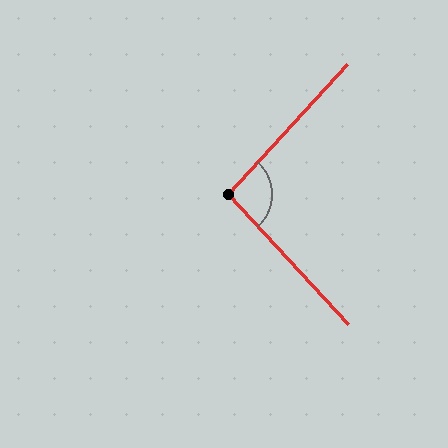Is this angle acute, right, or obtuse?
It is approximately a right angle.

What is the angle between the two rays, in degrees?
Approximately 95 degrees.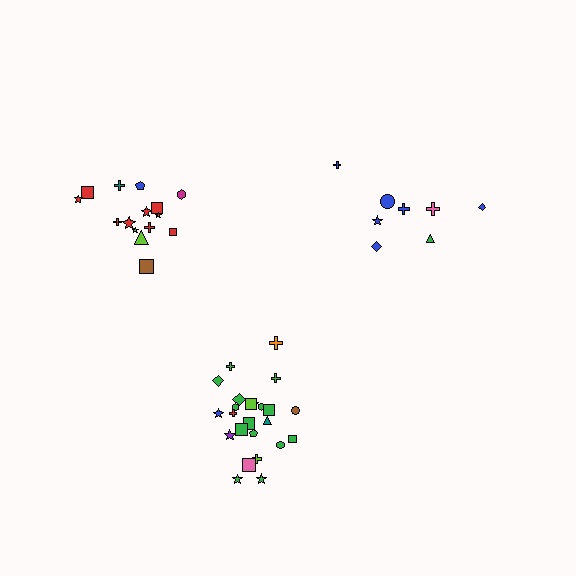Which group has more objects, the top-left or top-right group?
The top-left group.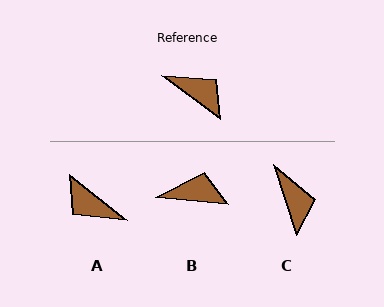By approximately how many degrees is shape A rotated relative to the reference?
Approximately 178 degrees counter-clockwise.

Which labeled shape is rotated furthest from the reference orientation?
A, about 178 degrees away.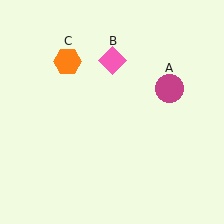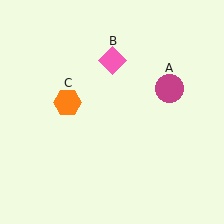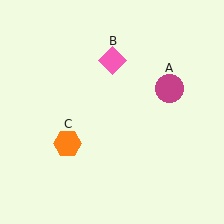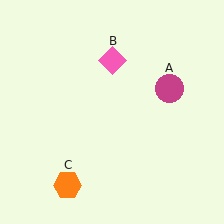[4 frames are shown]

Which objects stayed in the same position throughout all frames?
Magenta circle (object A) and pink diamond (object B) remained stationary.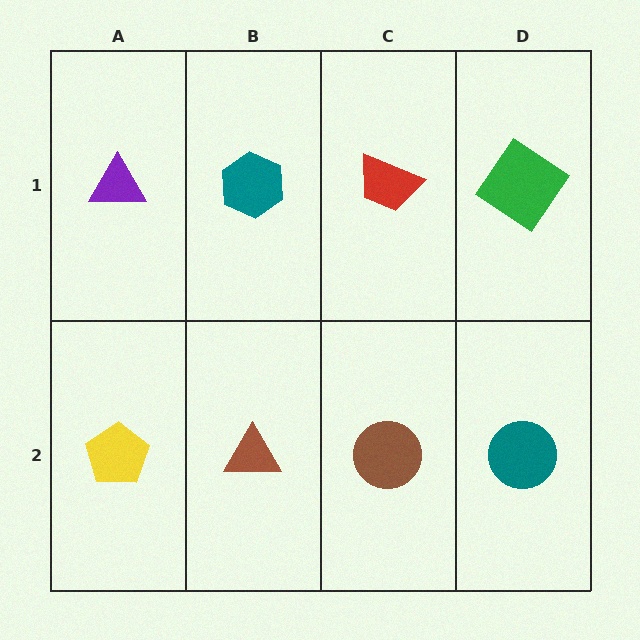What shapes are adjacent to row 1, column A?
A yellow pentagon (row 2, column A), a teal hexagon (row 1, column B).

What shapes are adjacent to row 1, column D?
A teal circle (row 2, column D), a red trapezoid (row 1, column C).